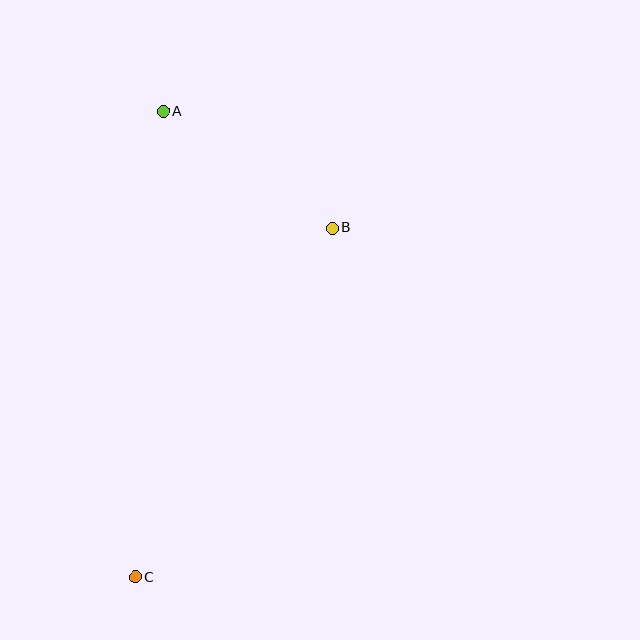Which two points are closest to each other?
Points A and B are closest to each other.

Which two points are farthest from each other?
Points A and C are farthest from each other.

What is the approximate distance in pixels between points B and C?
The distance between B and C is approximately 401 pixels.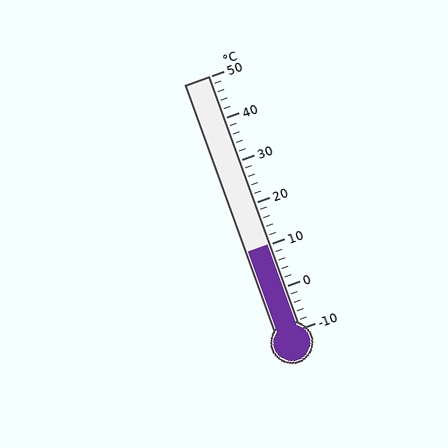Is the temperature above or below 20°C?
The temperature is below 20°C.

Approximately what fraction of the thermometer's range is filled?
The thermometer is filled to approximately 35% of its range.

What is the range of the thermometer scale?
The thermometer scale ranges from -10°C to 50°C.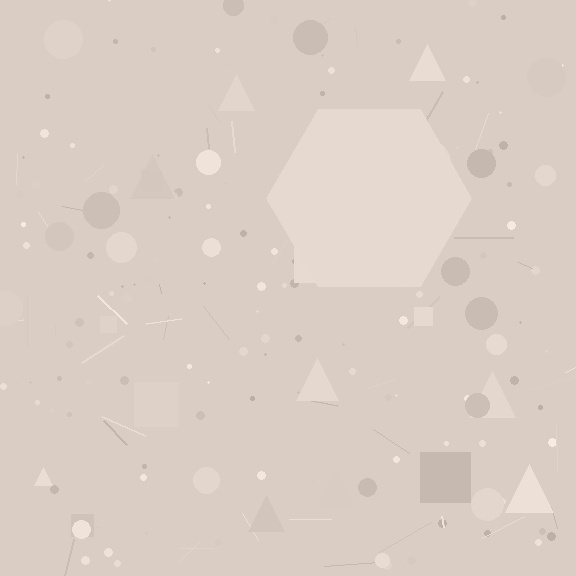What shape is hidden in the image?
A hexagon is hidden in the image.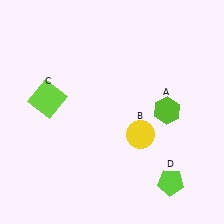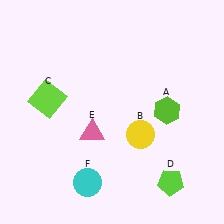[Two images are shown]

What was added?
A pink triangle (E), a cyan circle (F) were added in Image 2.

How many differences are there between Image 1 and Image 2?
There are 2 differences between the two images.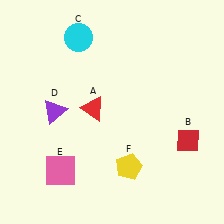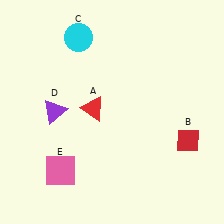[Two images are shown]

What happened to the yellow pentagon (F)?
The yellow pentagon (F) was removed in Image 2. It was in the bottom-right area of Image 1.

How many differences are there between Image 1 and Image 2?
There is 1 difference between the two images.